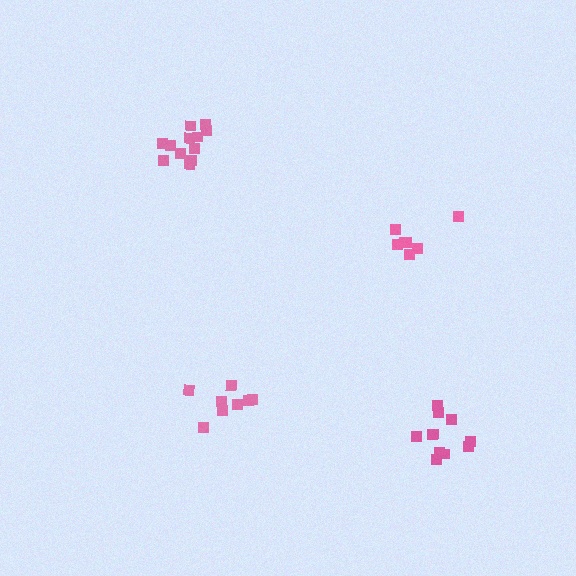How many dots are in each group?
Group 1: 8 dots, Group 2: 11 dots, Group 3: 12 dots, Group 4: 7 dots (38 total).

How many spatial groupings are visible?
There are 4 spatial groupings.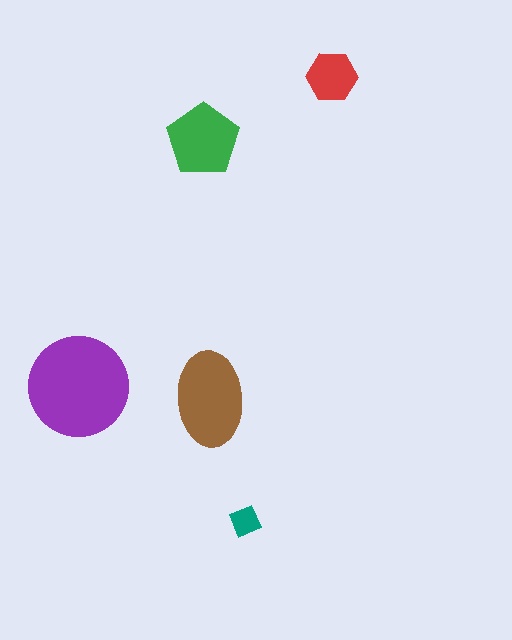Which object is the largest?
The purple circle.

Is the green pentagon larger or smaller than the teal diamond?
Larger.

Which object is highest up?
The red hexagon is topmost.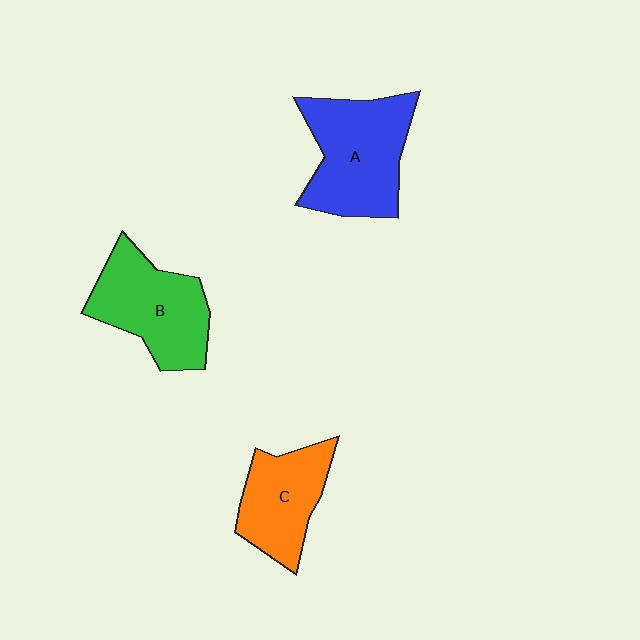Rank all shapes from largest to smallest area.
From largest to smallest: A (blue), B (green), C (orange).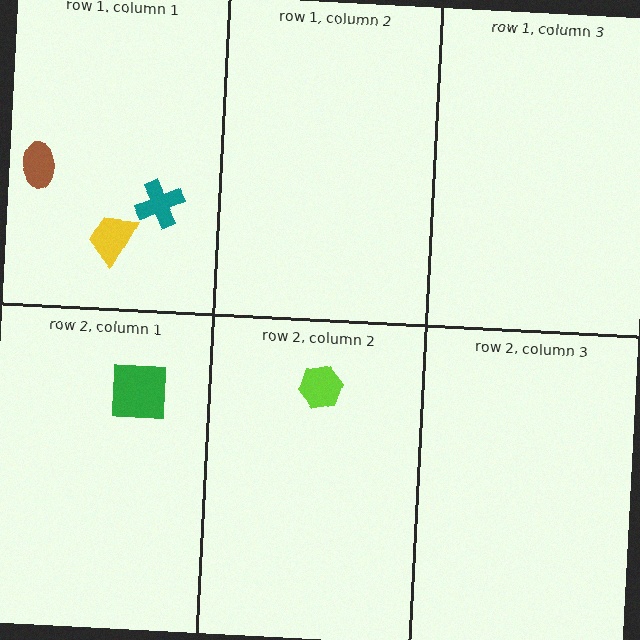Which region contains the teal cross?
The row 1, column 1 region.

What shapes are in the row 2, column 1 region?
The green square.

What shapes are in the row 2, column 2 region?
The lime hexagon.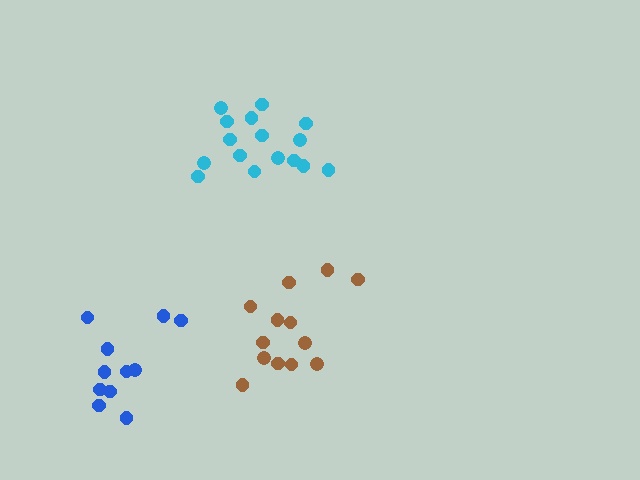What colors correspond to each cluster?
The clusters are colored: cyan, brown, blue.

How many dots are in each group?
Group 1: 16 dots, Group 2: 13 dots, Group 3: 11 dots (40 total).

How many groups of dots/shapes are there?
There are 3 groups.